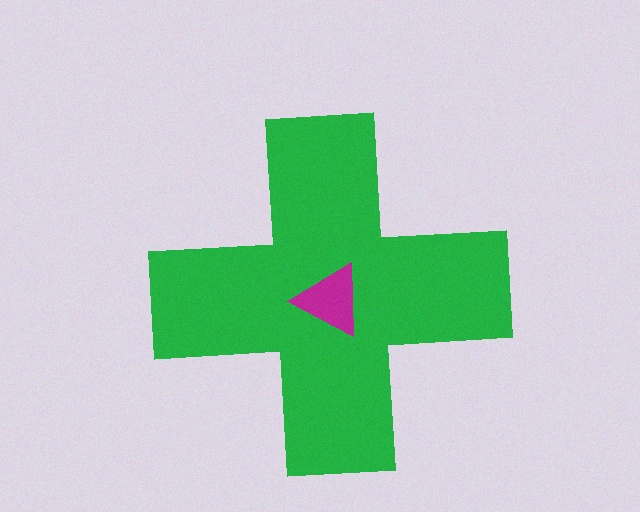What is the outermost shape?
The green cross.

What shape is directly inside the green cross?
The magenta triangle.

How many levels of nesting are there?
2.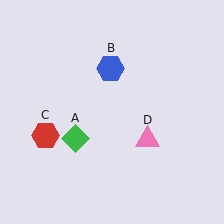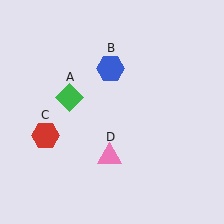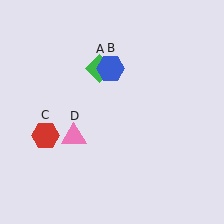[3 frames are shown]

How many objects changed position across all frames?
2 objects changed position: green diamond (object A), pink triangle (object D).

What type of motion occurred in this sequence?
The green diamond (object A), pink triangle (object D) rotated clockwise around the center of the scene.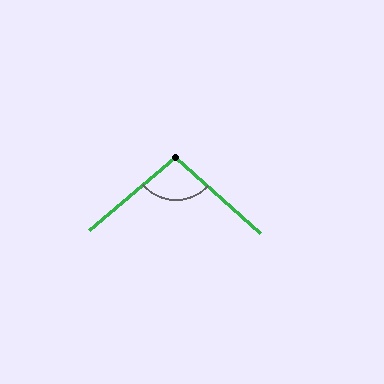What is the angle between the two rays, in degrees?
Approximately 98 degrees.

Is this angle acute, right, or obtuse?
It is obtuse.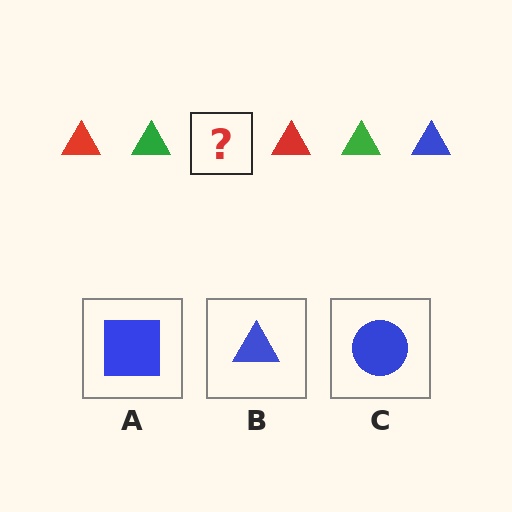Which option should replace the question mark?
Option B.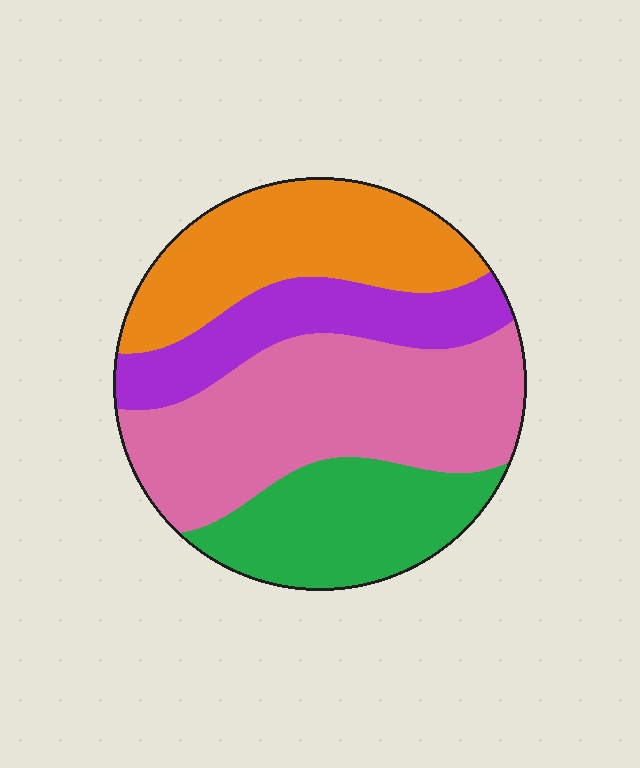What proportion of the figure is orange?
Orange takes up about one quarter (1/4) of the figure.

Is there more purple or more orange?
Orange.